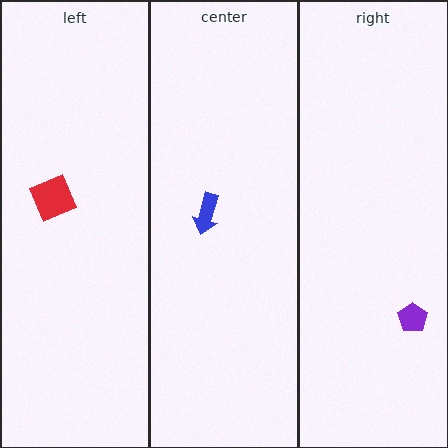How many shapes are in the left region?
1.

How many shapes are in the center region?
1.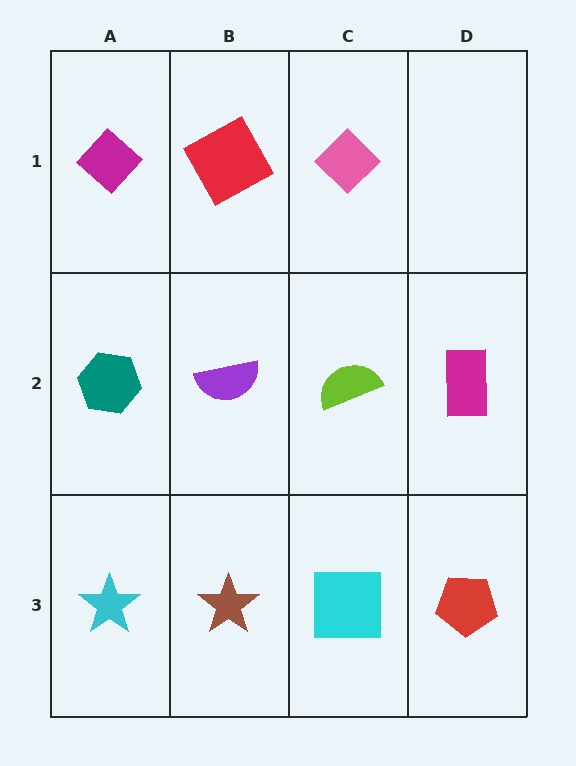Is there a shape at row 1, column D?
No, that cell is empty.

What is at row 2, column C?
A lime semicircle.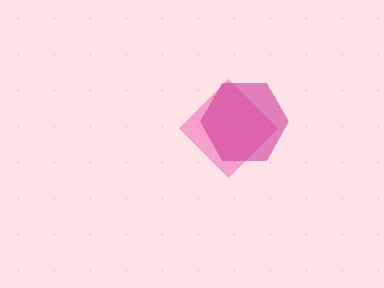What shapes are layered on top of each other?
The layered shapes are: a pink diamond, a magenta hexagon.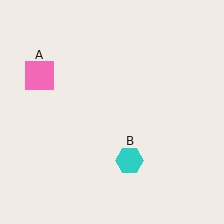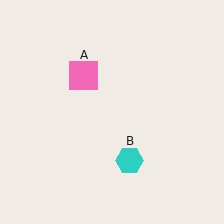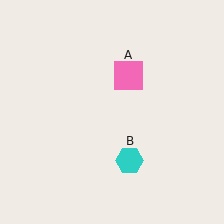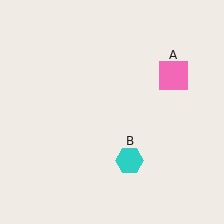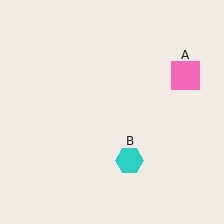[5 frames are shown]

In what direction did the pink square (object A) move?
The pink square (object A) moved right.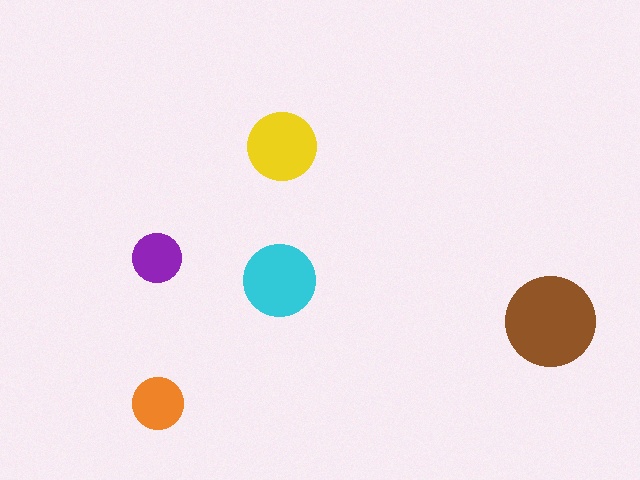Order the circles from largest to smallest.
the brown one, the cyan one, the yellow one, the orange one, the purple one.